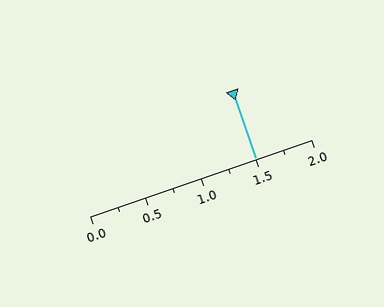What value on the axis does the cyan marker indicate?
The marker indicates approximately 1.5.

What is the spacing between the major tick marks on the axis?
The major ticks are spaced 0.5 apart.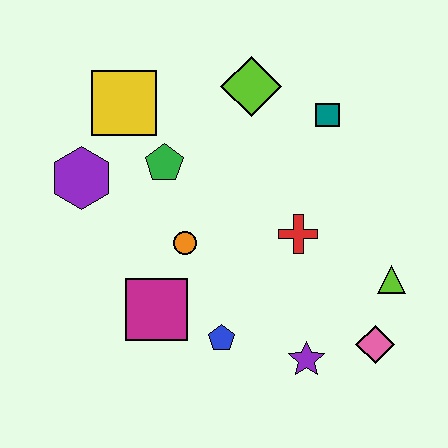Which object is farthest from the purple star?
The yellow square is farthest from the purple star.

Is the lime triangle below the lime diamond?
Yes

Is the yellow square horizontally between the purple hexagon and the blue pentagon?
Yes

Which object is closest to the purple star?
The pink diamond is closest to the purple star.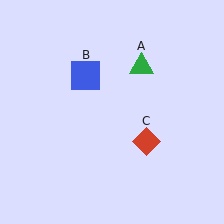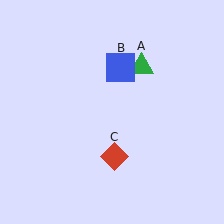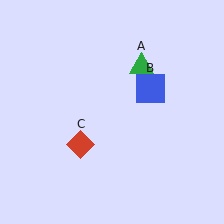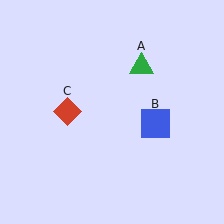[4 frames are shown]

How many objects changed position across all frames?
2 objects changed position: blue square (object B), red diamond (object C).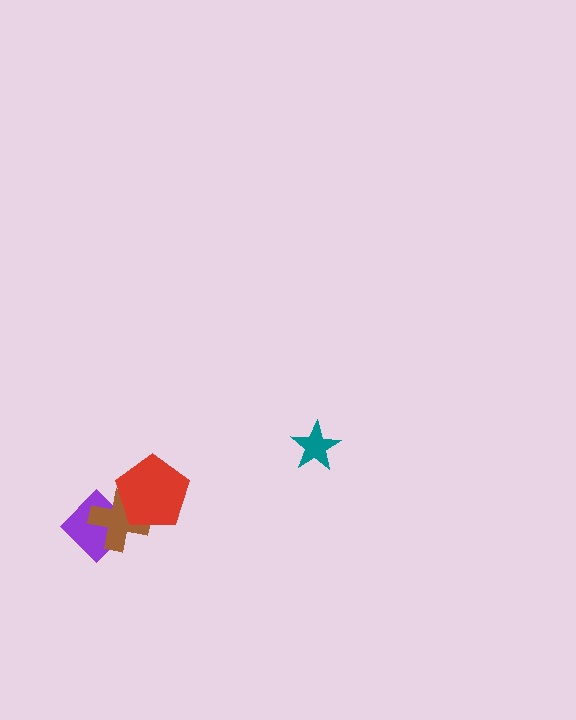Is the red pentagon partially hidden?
No, no other shape covers it.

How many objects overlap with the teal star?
0 objects overlap with the teal star.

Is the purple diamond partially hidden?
Yes, it is partially covered by another shape.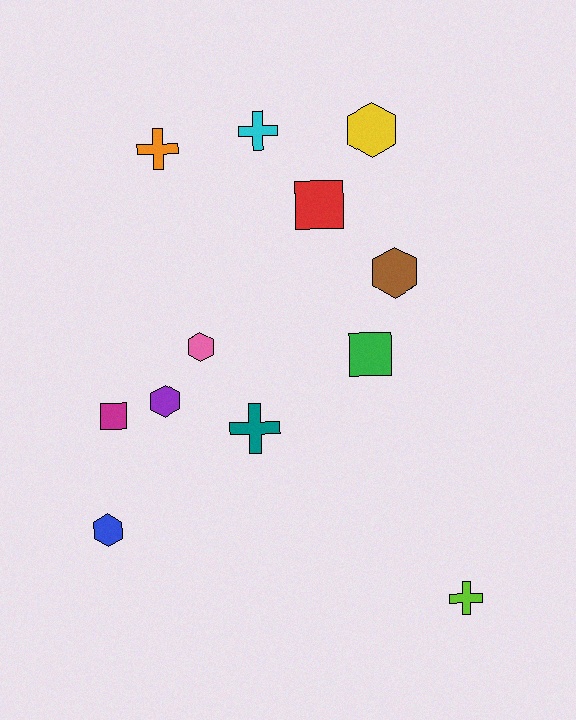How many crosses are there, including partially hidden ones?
There are 4 crosses.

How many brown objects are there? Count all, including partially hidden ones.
There is 1 brown object.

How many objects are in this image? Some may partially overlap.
There are 12 objects.